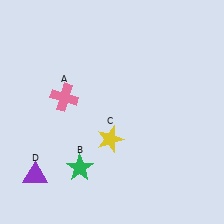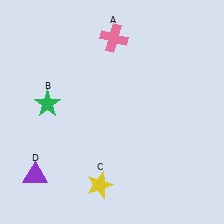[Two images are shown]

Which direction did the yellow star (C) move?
The yellow star (C) moved down.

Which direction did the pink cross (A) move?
The pink cross (A) moved up.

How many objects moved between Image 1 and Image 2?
3 objects moved between the two images.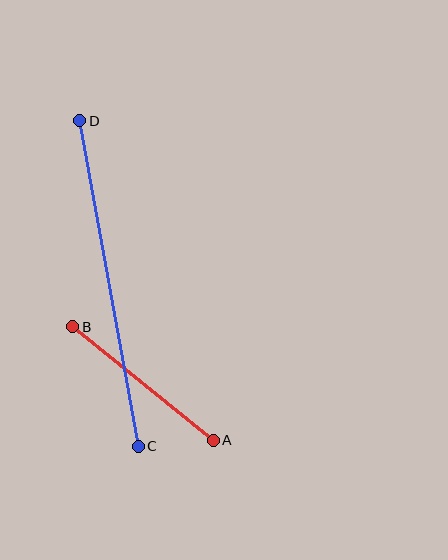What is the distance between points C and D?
The distance is approximately 331 pixels.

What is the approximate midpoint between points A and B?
The midpoint is at approximately (143, 383) pixels.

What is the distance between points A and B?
The distance is approximately 180 pixels.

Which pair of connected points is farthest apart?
Points C and D are farthest apart.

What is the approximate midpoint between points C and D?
The midpoint is at approximately (109, 283) pixels.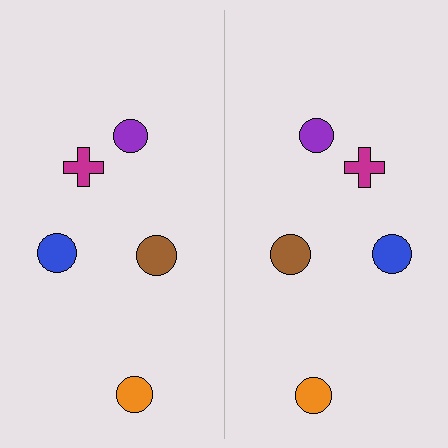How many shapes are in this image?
There are 10 shapes in this image.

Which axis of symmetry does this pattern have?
The pattern has a vertical axis of symmetry running through the center of the image.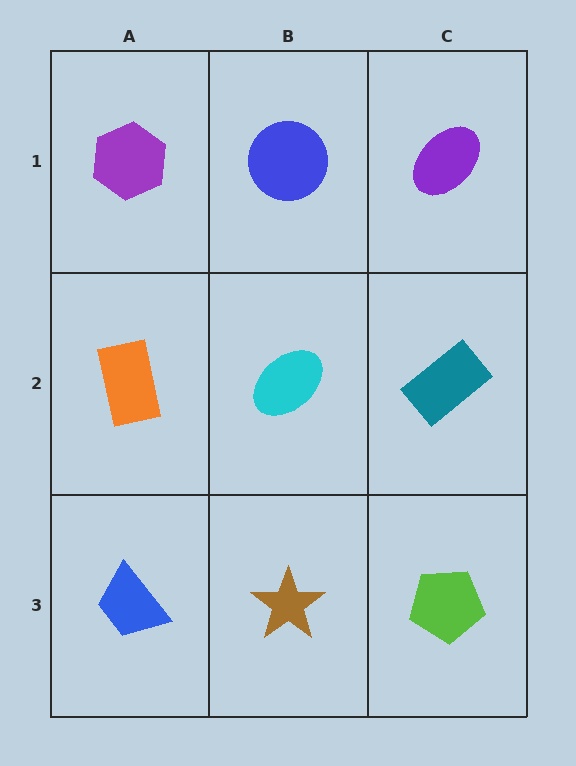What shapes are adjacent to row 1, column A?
An orange rectangle (row 2, column A), a blue circle (row 1, column B).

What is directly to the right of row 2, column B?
A teal rectangle.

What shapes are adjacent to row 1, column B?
A cyan ellipse (row 2, column B), a purple hexagon (row 1, column A), a purple ellipse (row 1, column C).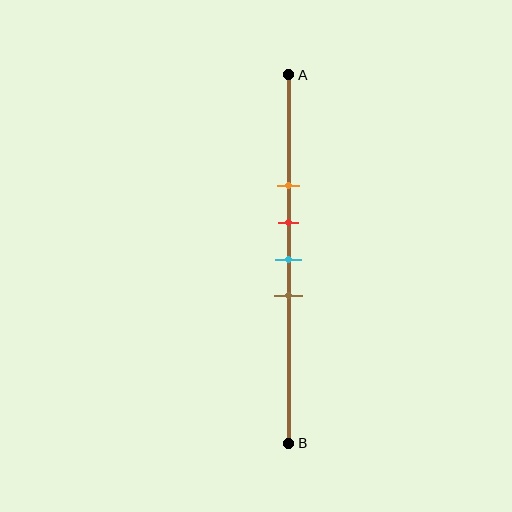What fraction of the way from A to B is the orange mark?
The orange mark is approximately 30% (0.3) of the way from A to B.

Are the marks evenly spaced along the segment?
Yes, the marks are approximately evenly spaced.